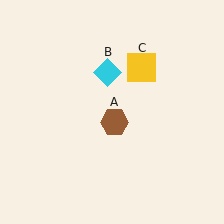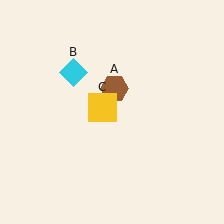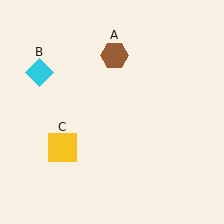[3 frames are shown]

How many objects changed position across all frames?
3 objects changed position: brown hexagon (object A), cyan diamond (object B), yellow square (object C).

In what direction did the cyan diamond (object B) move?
The cyan diamond (object B) moved left.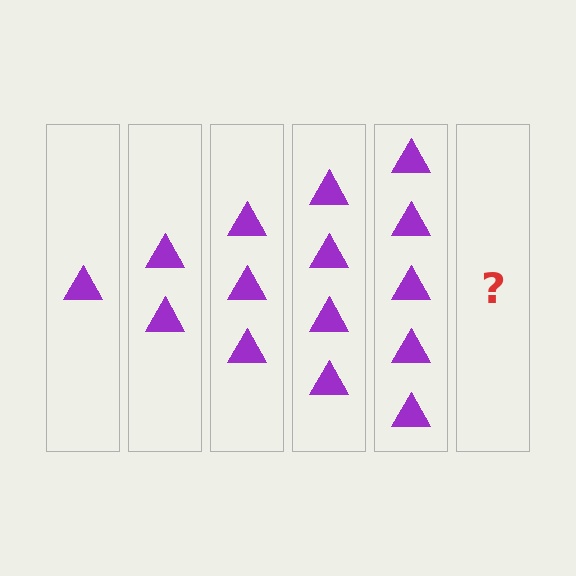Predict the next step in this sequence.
The next step is 6 triangles.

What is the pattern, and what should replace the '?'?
The pattern is that each step adds one more triangle. The '?' should be 6 triangles.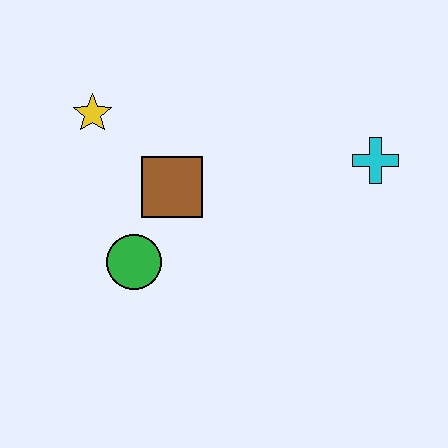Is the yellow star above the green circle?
Yes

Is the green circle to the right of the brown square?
No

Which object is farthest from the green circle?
The cyan cross is farthest from the green circle.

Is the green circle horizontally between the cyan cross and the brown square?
No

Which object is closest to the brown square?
The green circle is closest to the brown square.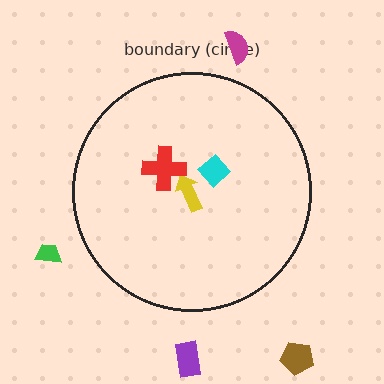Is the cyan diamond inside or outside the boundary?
Inside.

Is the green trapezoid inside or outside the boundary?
Outside.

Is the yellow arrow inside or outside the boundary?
Inside.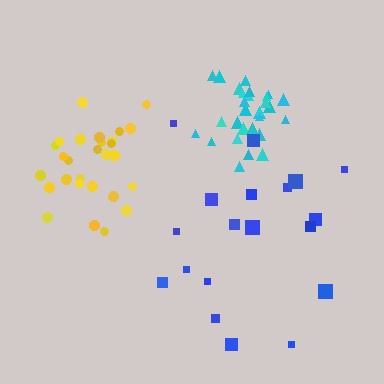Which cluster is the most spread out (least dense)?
Blue.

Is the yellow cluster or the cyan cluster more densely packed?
Cyan.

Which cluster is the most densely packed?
Cyan.